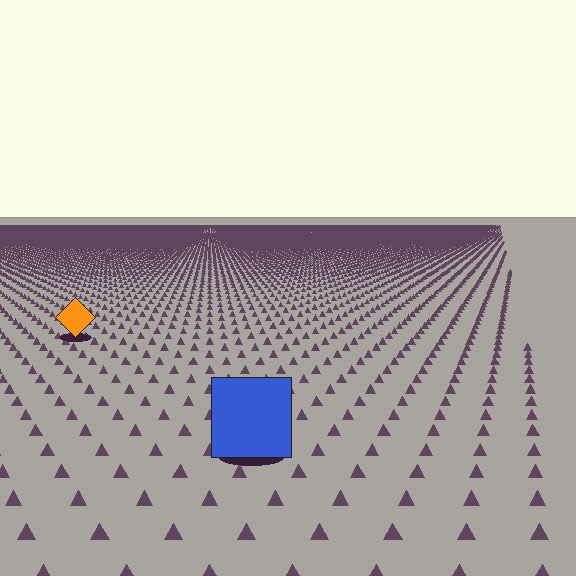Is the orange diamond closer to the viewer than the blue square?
No. The blue square is closer — you can tell from the texture gradient: the ground texture is coarser near it.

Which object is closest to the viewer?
The blue square is closest. The texture marks near it are larger and more spread out.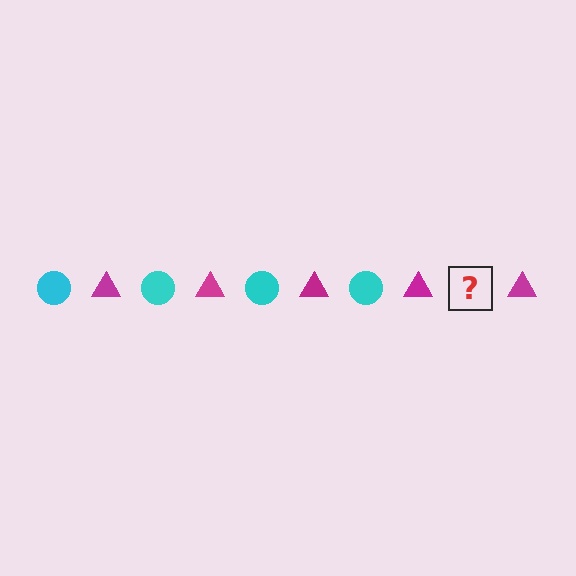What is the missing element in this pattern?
The missing element is a cyan circle.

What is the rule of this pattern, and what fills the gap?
The rule is that the pattern alternates between cyan circle and magenta triangle. The gap should be filled with a cyan circle.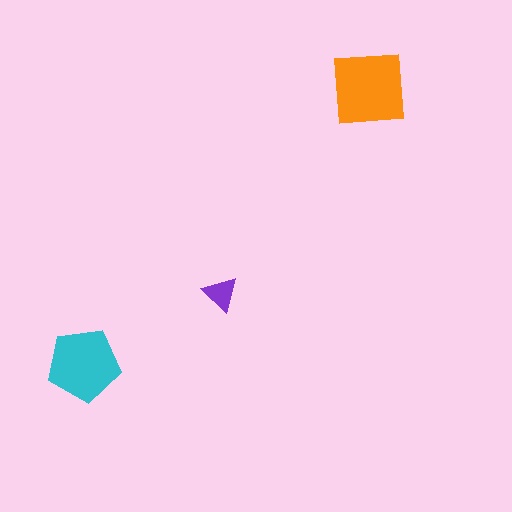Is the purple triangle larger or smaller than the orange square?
Smaller.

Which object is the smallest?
The purple triangle.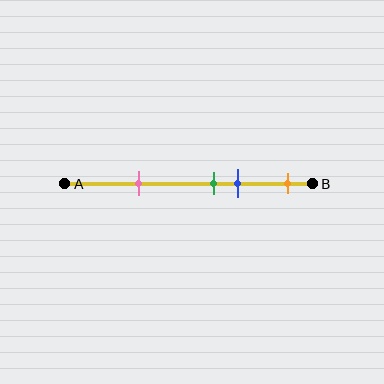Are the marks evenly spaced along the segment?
No, the marks are not evenly spaced.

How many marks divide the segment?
There are 4 marks dividing the segment.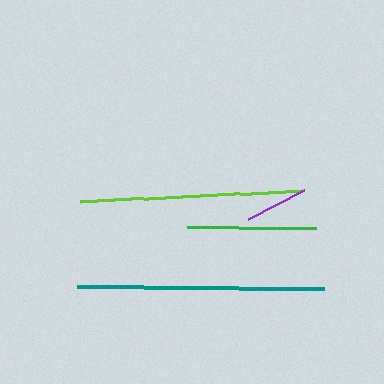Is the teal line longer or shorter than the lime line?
The teal line is longer than the lime line.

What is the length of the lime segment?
The lime segment is approximately 222 pixels long.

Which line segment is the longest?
The teal line is the longest at approximately 247 pixels.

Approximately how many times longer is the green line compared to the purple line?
The green line is approximately 2.0 times the length of the purple line.